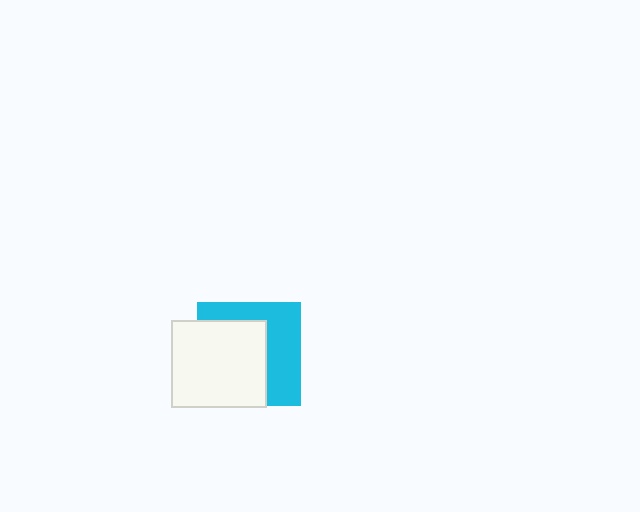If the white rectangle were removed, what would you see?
You would see the complete cyan square.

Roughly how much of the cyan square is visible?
A small part of it is visible (roughly 44%).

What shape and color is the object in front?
The object in front is a white rectangle.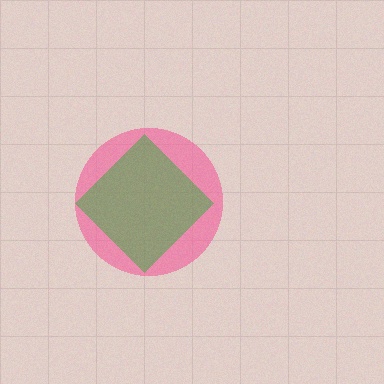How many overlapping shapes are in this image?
There are 2 overlapping shapes in the image.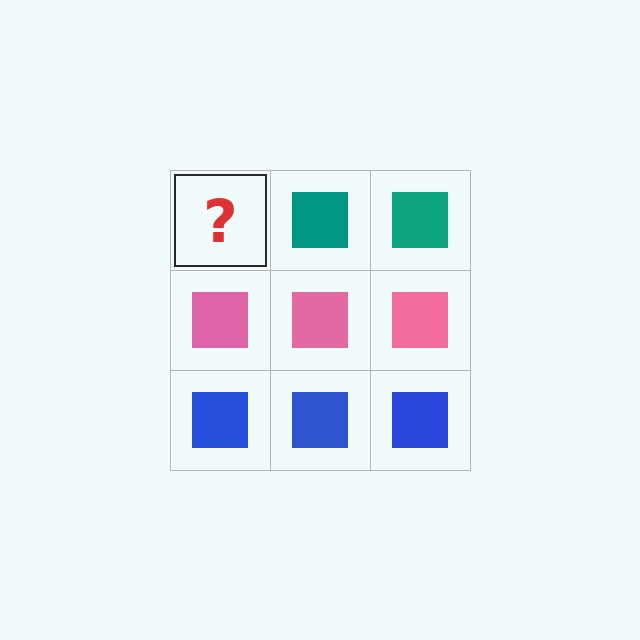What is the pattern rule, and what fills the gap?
The rule is that each row has a consistent color. The gap should be filled with a teal square.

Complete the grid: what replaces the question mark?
The question mark should be replaced with a teal square.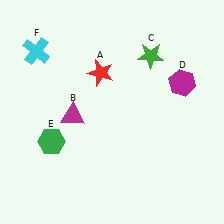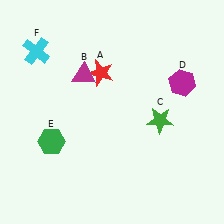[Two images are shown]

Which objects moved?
The objects that moved are: the magenta triangle (B), the green star (C).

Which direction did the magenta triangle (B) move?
The magenta triangle (B) moved up.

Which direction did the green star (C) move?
The green star (C) moved down.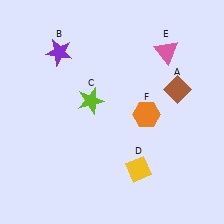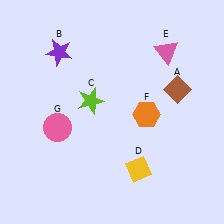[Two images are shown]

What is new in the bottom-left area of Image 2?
A pink circle (G) was added in the bottom-left area of Image 2.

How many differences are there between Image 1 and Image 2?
There is 1 difference between the two images.